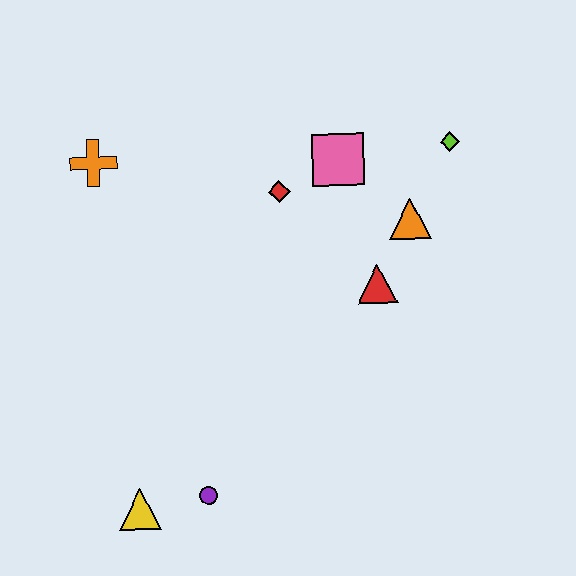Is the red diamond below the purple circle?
No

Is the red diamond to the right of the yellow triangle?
Yes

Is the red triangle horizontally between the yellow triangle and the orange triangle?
Yes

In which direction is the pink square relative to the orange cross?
The pink square is to the right of the orange cross.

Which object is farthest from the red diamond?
The yellow triangle is farthest from the red diamond.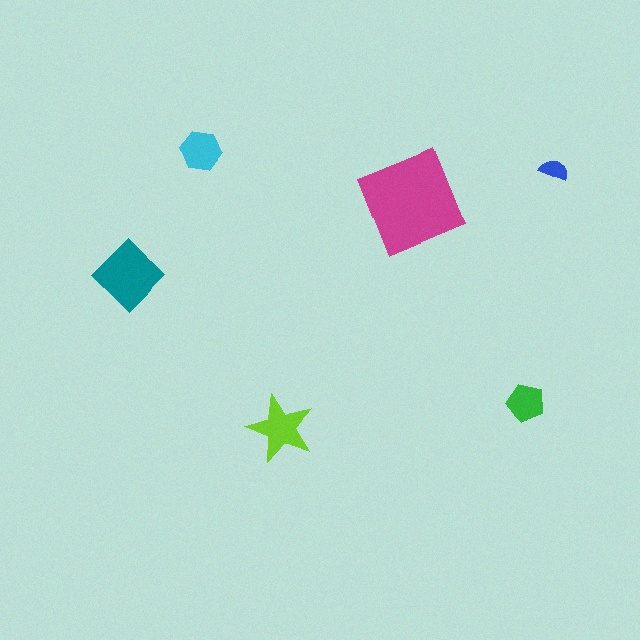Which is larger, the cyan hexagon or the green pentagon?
The cyan hexagon.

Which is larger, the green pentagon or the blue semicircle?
The green pentagon.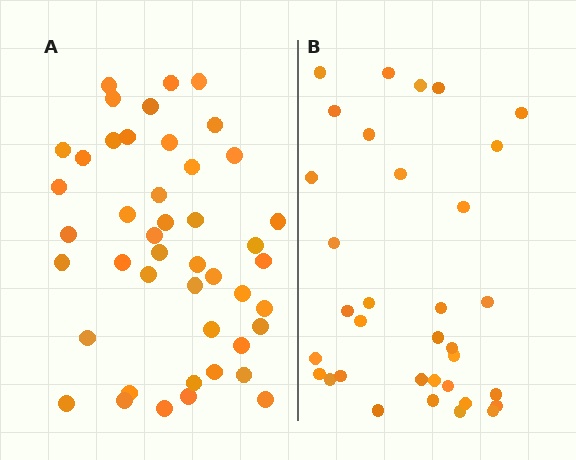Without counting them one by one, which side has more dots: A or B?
Region A (the left region) has more dots.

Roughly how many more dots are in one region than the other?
Region A has roughly 12 or so more dots than region B.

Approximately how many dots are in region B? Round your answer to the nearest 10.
About 30 dots. (The exact count is 34, which rounds to 30.)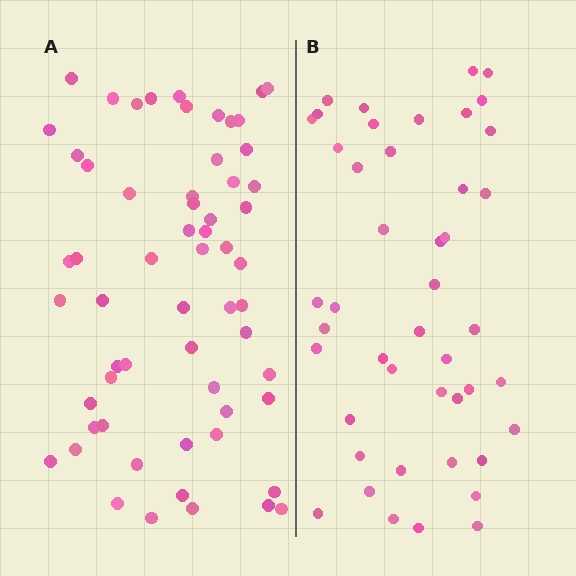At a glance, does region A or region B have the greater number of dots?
Region A (the left region) has more dots.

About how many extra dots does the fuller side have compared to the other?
Region A has approximately 15 more dots than region B.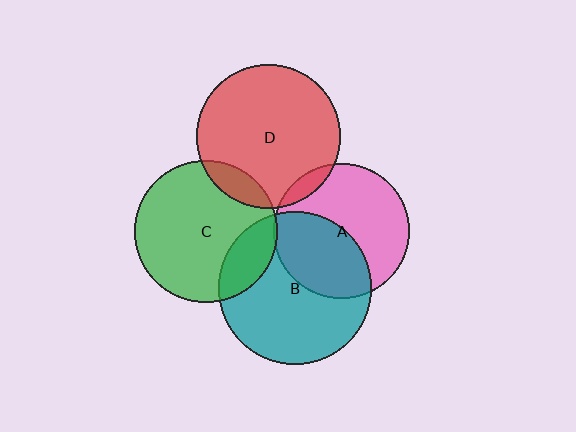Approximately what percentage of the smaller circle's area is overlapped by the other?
Approximately 5%.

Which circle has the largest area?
Circle B (teal).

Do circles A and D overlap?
Yes.